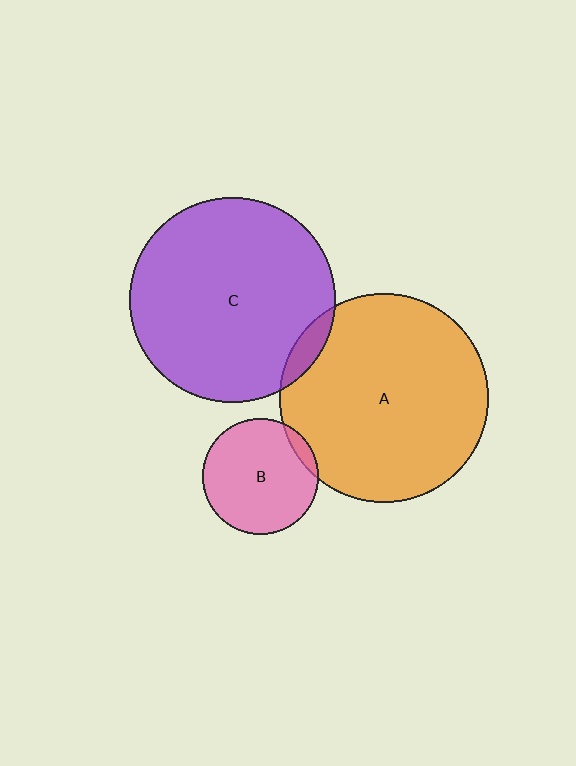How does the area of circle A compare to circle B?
Approximately 3.3 times.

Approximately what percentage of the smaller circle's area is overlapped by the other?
Approximately 10%.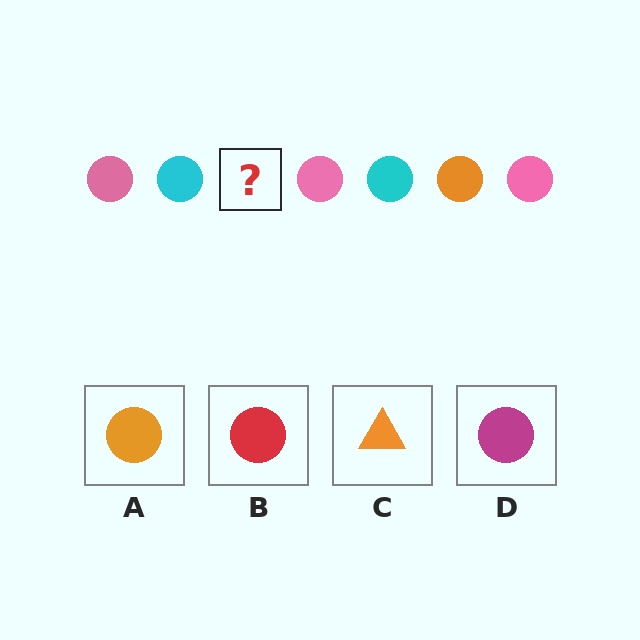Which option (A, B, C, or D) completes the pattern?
A.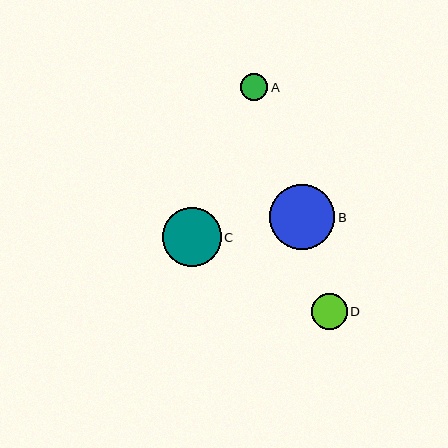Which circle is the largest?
Circle B is the largest with a size of approximately 65 pixels.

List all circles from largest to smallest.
From largest to smallest: B, C, D, A.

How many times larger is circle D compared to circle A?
Circle D is approximately 1.3 times the size of circle A.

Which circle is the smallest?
Circle A is the smallest with a size of approximately 27 pixels.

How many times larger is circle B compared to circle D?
Circle B is approximately 1.8 times the size of circle D.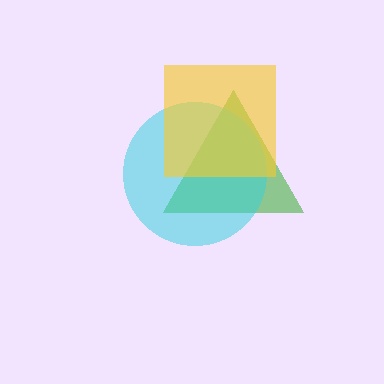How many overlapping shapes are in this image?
There are 3 overlapping shapes in the image.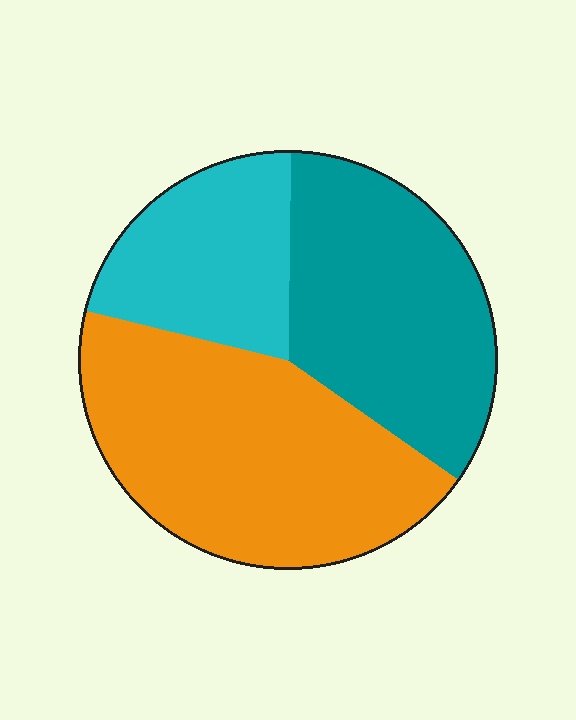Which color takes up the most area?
Orange, at roughly 45%.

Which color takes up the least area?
Cyan, at roughly 20%.